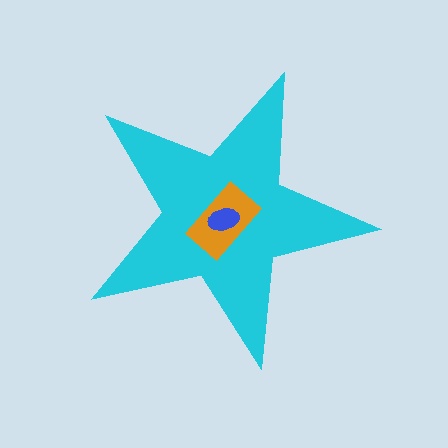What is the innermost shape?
The blue ellipse.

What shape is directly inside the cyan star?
The orange rectangle.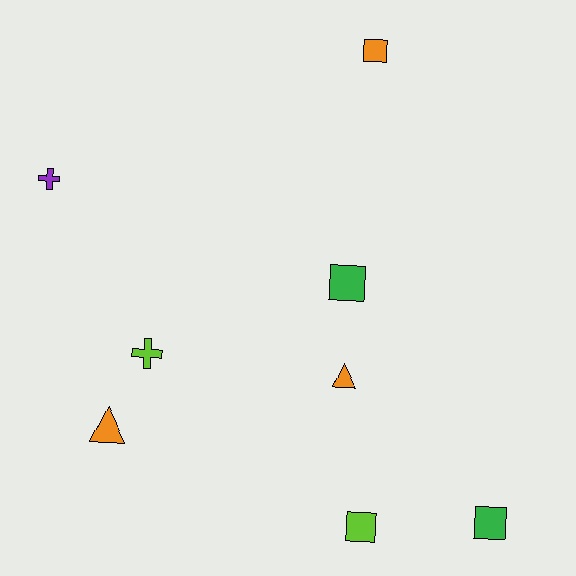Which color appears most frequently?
Orange, with 3 objects.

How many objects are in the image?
There are 8 objects.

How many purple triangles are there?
There are no purple triangles.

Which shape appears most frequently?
Square, with 4 objects.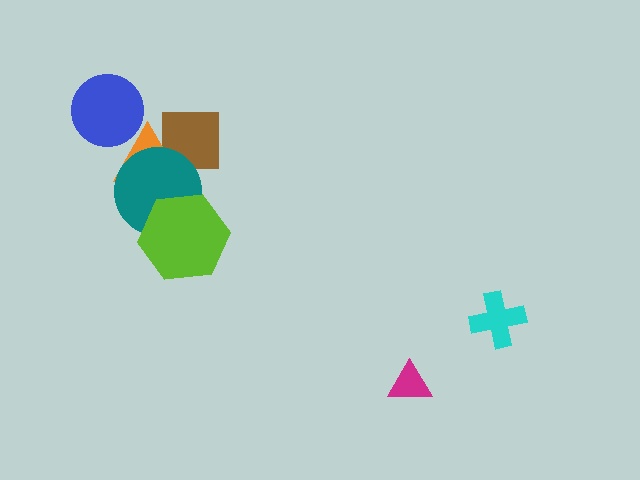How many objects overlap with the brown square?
2 objects overlap with the brown square.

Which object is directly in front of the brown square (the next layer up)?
The orange triangle is directly in front of the brown square.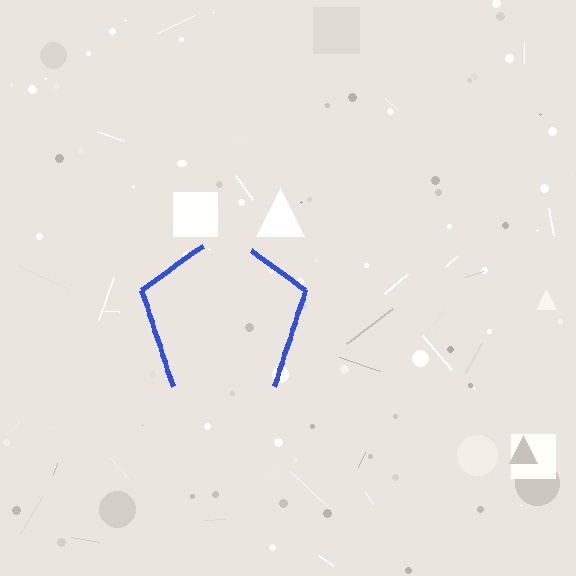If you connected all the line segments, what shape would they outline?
They would outline a pentagon.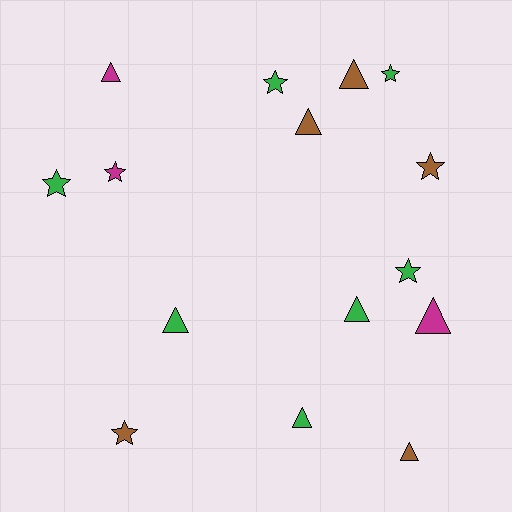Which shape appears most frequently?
Triangle, with 8 objects.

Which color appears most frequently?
Green, with 7 objects.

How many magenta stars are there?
There is 1 magenta star.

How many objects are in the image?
There are 15 objects.